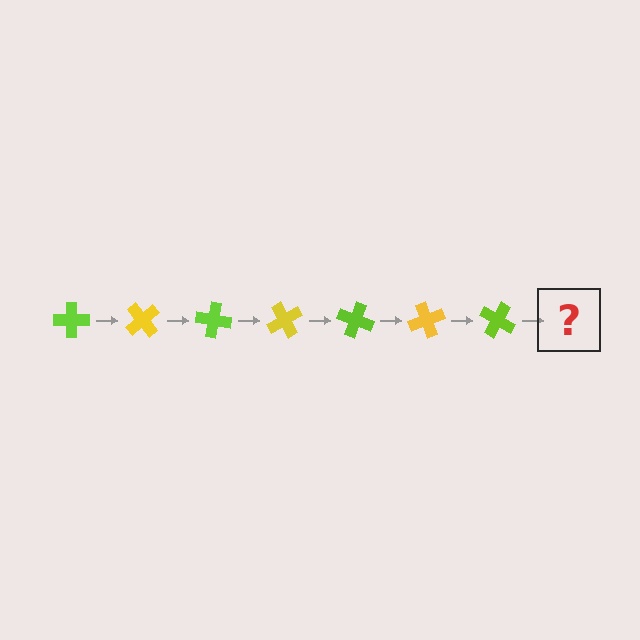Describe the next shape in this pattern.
It should be a yellow cross, rotated 350 degrees from the start.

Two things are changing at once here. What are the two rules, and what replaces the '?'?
The two rules are that it rotates 50 degrees each step and the color cycles through lime and yellow. The '?' should be a yellow cross, rotated 350 degrees from the start.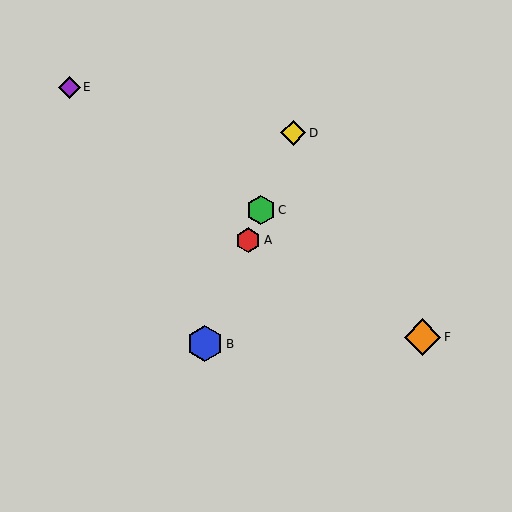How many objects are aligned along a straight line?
4 objects (A, B, C, D) are aligned along a straight line.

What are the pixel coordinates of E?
Object E is at (69, 87).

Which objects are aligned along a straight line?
Objects A, B, C, D are aligned along a straight line.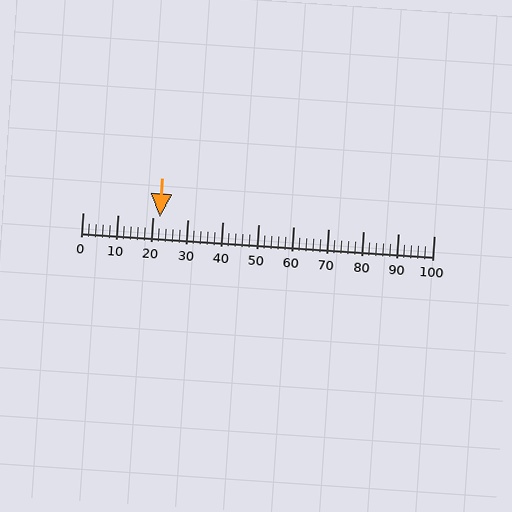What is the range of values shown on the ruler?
The ruler shows values from 0 to 100.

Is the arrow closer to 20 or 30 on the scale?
The arrow is closer to 20.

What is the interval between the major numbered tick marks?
The major tick marks are spaced 10 units apart.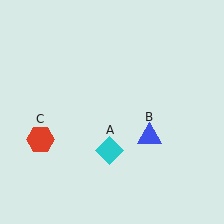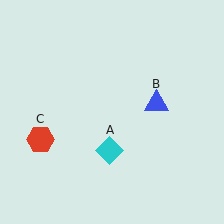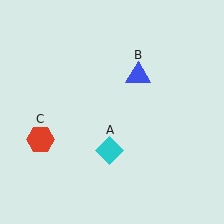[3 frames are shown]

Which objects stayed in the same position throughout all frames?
Cyan diamond (object A) and red hexagon (object C) remained stationary.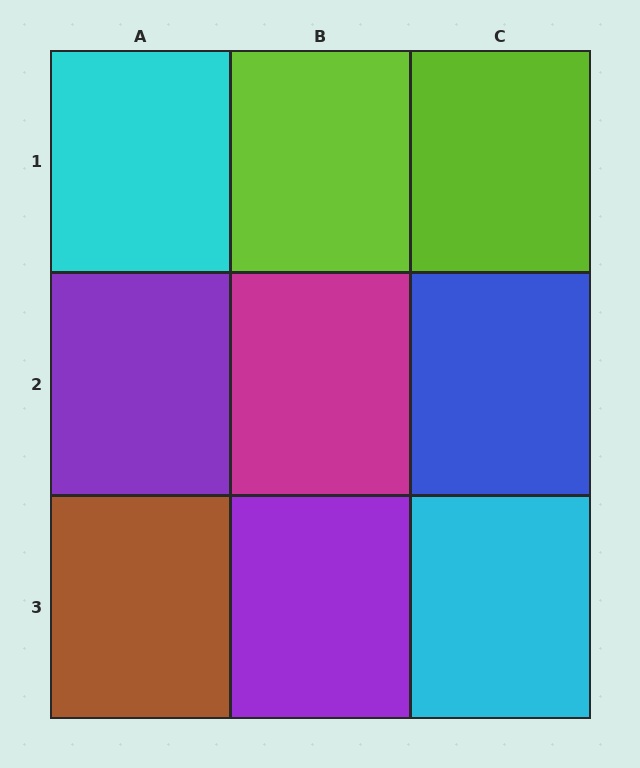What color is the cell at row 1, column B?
Lime.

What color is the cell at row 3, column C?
Cyan.